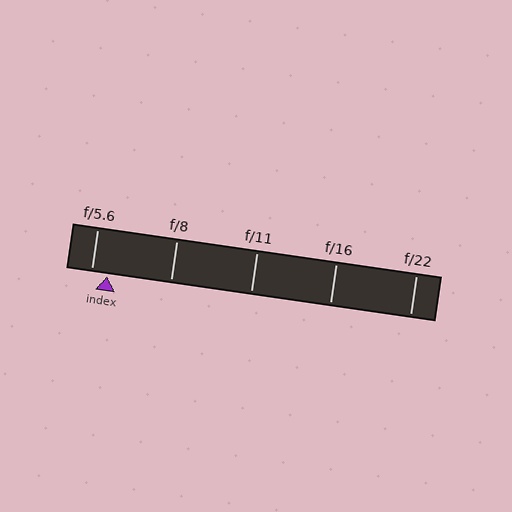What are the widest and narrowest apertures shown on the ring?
The widest aperture shown is f/5.6 and the narrowest is f/22.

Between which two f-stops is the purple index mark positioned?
The index mark is between f/5.6 and f/8.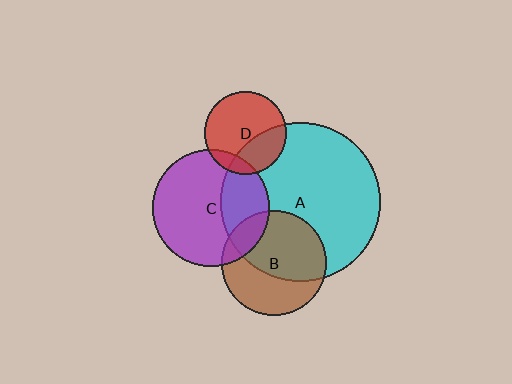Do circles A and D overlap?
Yes.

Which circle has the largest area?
Circle A (cyan).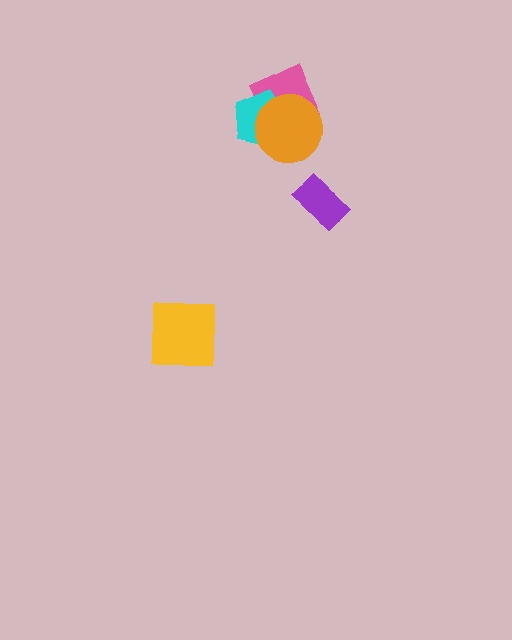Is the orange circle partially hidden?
No, no other shape covers it.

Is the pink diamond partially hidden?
Yes, it is partially covered by another shape.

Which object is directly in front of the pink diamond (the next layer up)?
The cyan pentagon is directly in front of the pink diamond.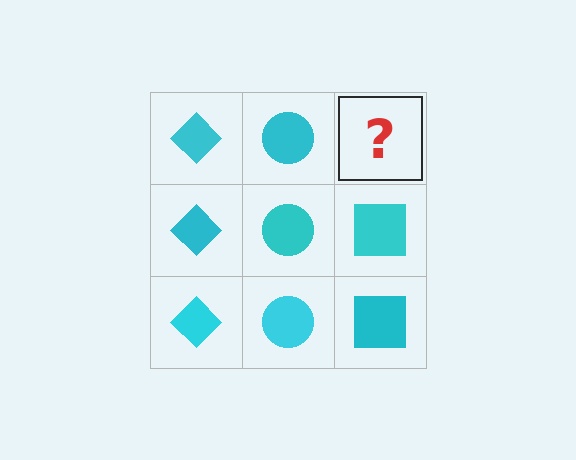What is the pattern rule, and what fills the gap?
The rule is that each column has a consistent shape. The gap should be filled with a cyan square.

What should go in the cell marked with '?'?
The missing cell should contain a cyan square.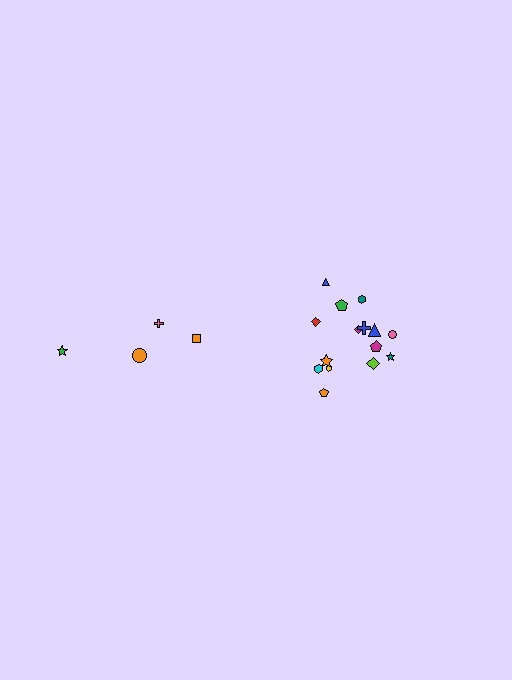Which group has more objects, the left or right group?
The right group.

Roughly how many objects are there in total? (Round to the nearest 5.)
Roughly 20 objects in total.